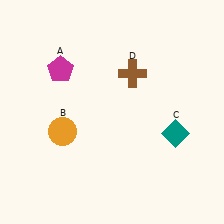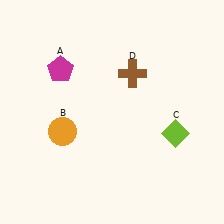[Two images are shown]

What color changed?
The diamond (C) changed from teal in Image 1 to lime in Image 2.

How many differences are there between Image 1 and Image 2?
There is 1 difference between the two images.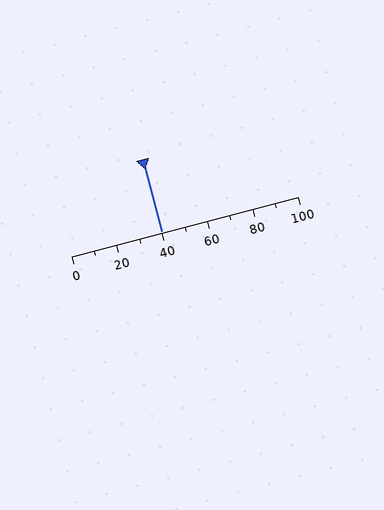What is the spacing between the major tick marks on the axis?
The major ticks are spaced 20 apart.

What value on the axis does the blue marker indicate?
The marker indicates approximately 40.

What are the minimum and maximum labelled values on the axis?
The axis runs from 0 to 100.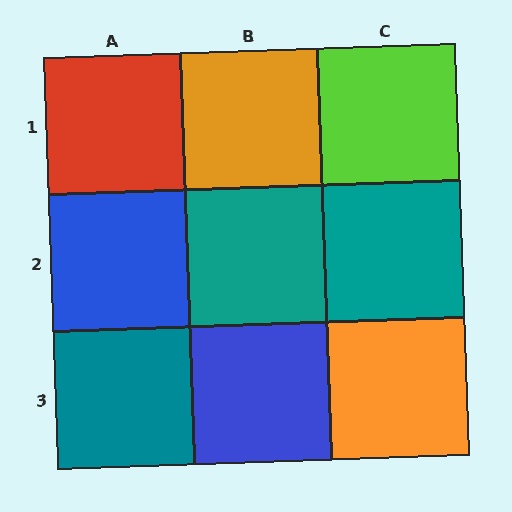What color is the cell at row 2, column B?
Teal.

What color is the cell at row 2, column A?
Blue.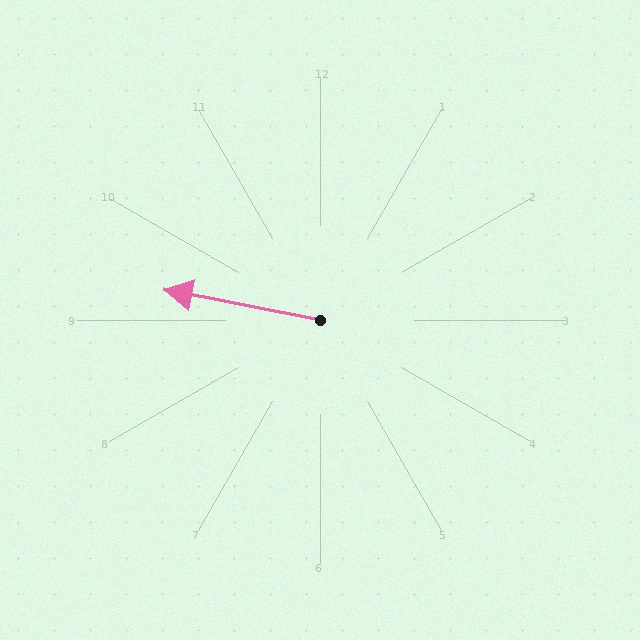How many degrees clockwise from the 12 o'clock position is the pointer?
Approximately 281 degrees.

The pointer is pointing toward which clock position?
Roughly 9 o'clock.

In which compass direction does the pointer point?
West.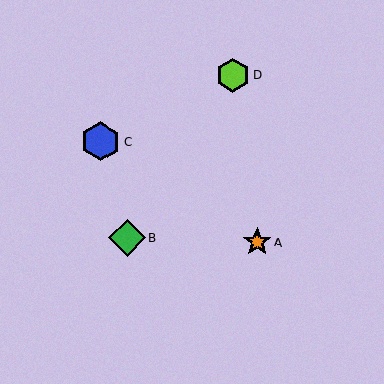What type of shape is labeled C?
Shape C is a blue hexagon.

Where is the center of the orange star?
The center of the orange star is at (257, 242).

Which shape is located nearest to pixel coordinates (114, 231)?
The green diamond (labeled B) at (127, 238) is nearest to that location.